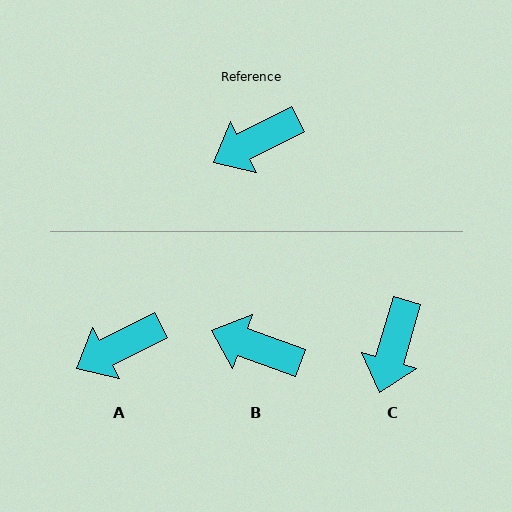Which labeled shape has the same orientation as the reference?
A.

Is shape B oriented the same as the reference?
No, it is off by about 48 degrees.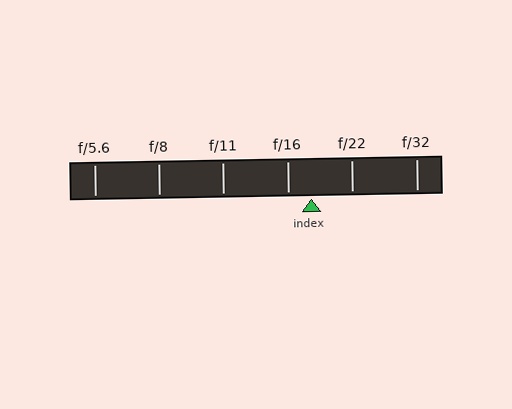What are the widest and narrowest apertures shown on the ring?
The widest aperture shown is f/5.6 and the narrowest is f/32.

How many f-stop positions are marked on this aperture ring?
There are 6 f-stop positions marked.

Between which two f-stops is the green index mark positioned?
The index mark is between f/16 and f/22.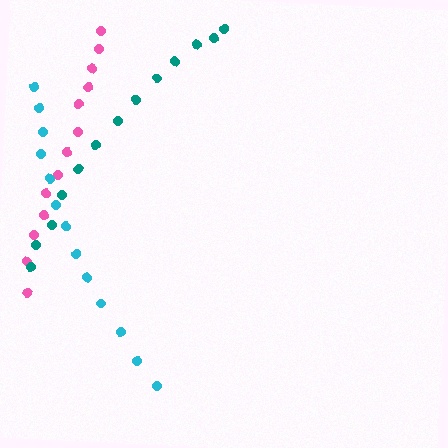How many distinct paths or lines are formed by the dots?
There are 3 distinct paths.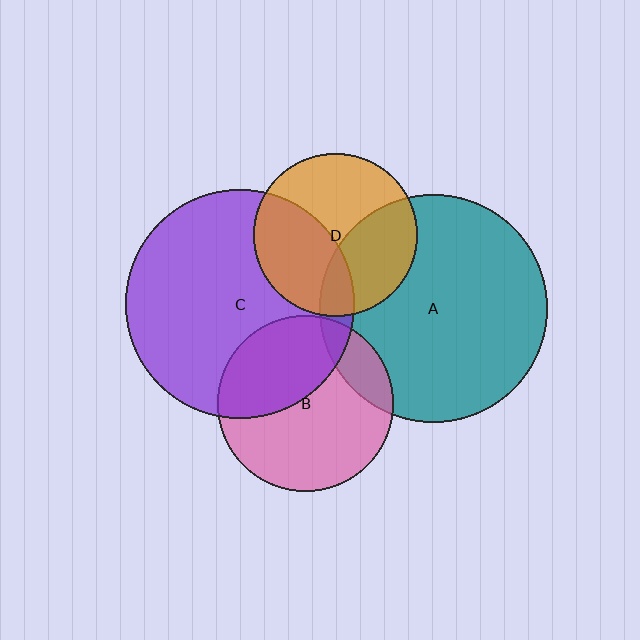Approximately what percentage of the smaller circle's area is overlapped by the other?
Approximately 40%.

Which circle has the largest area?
Circle C (purple).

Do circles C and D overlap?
Yes.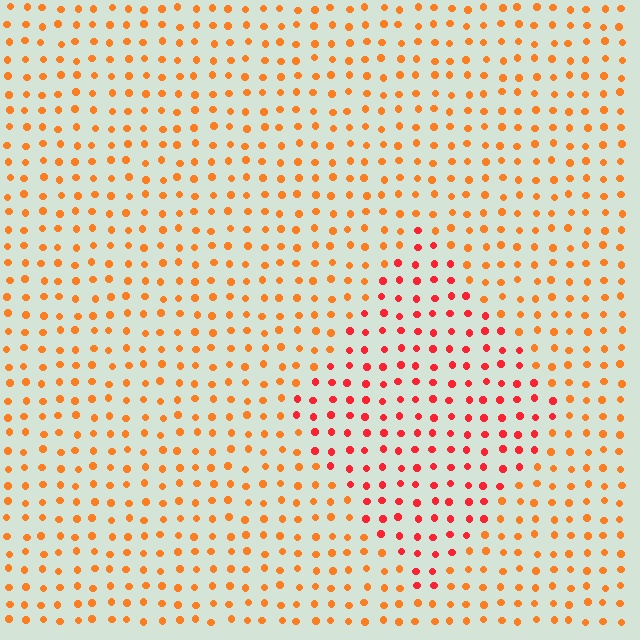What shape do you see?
I see a diamond.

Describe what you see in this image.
The image is filled with small orange elements in a uniform arrangement. A diamond-shaped region is visible where the elements are tinted to a slightly different hue, forming a subtle color boundary.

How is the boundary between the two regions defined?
The boundary is defined purely by a slight shift in hue (about 30 degrees). Spacing, size, and orientation are identical on both sides.